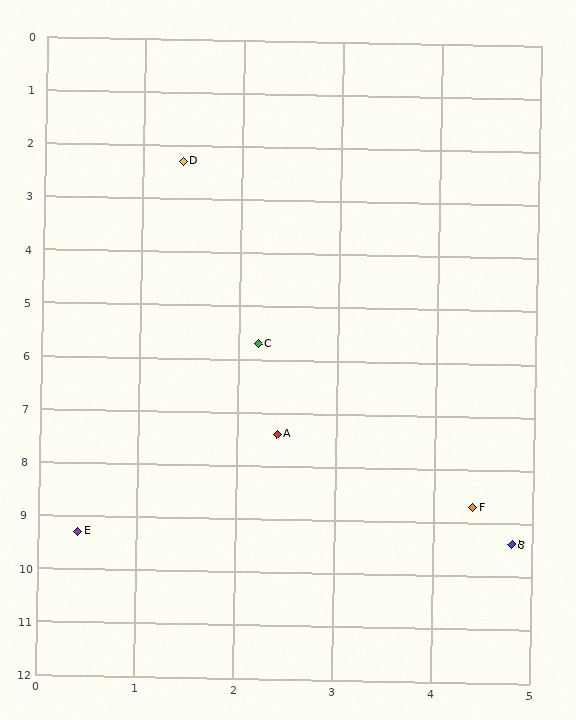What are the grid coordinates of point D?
Point D is at approximately (1.4, 2.3).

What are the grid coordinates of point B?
Point B is at approximately (4.8, 9.4).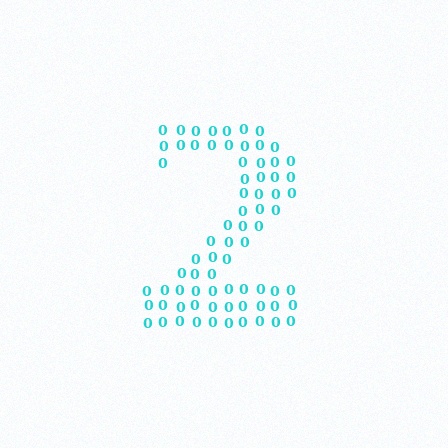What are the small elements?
The small elements are digit 0's.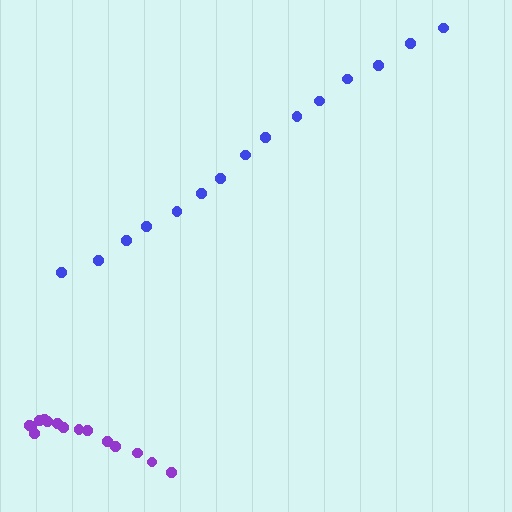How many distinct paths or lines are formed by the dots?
There are 2 distinct paths.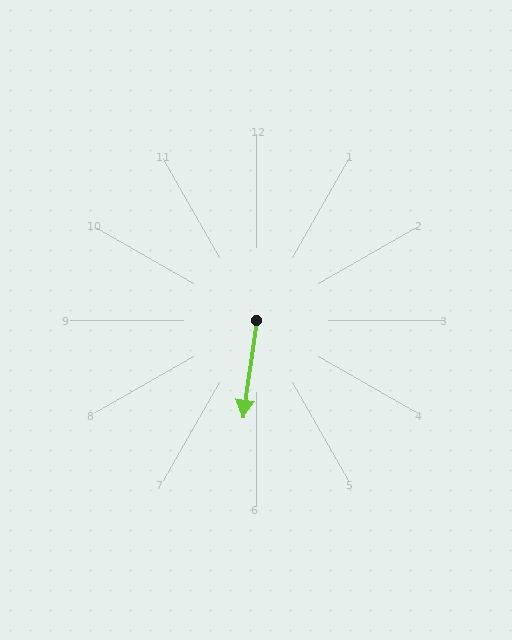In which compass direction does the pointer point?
South.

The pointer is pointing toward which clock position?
Roughly 6 o'clock.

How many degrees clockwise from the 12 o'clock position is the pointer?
Approximately 188 degrees.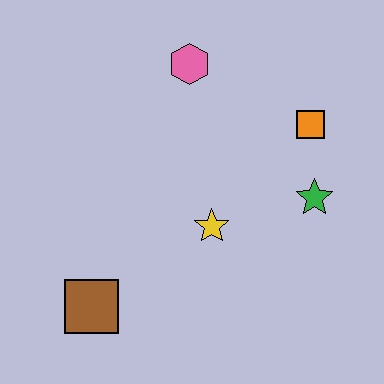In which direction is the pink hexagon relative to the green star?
The pink hexagon is above the green star.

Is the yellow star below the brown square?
No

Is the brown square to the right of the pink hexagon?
No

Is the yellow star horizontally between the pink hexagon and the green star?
Yes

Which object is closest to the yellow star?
The green star is closest to the yellow star.